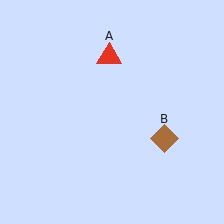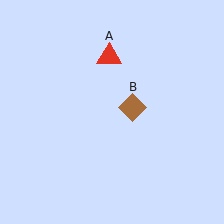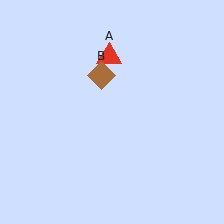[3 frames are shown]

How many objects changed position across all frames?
1 object changed position: brown diamond (object B).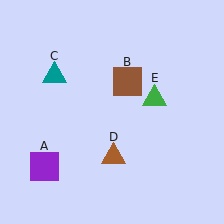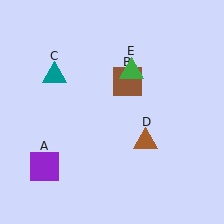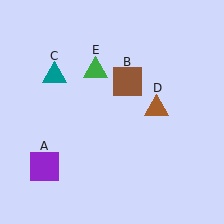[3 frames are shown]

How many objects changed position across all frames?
2 objects changed position: brown triangle (object D), green triangle (object E).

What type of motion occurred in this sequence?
The brown triangle (object D), green triangle (object E) rotated counterclockwise around the center of the scene.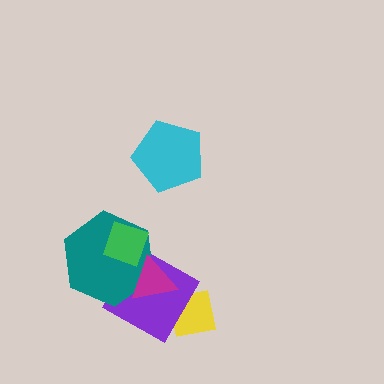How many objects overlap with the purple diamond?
4 objects overlap with the purple diamond.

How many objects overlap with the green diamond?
3 objects overlap with the green diamond.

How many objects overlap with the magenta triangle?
3 objects overlap with the magenta triangle.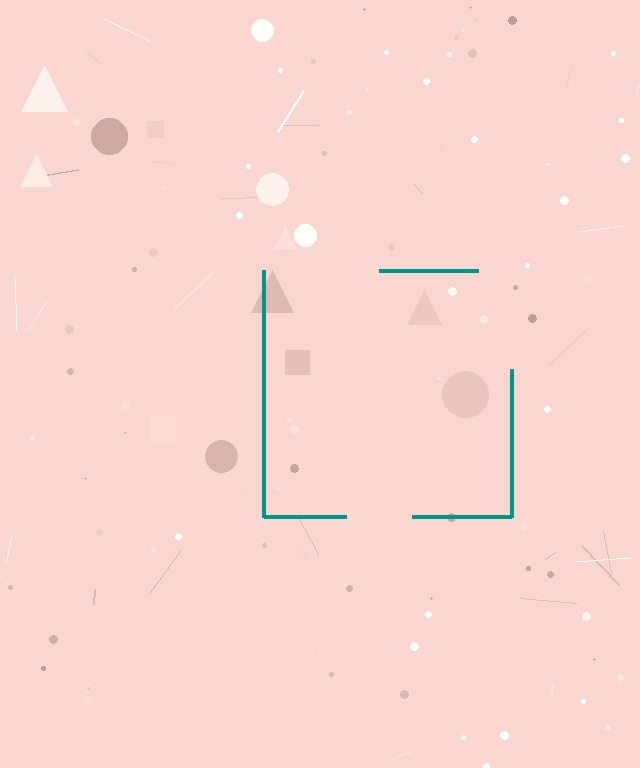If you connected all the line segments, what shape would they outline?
They would outline a square.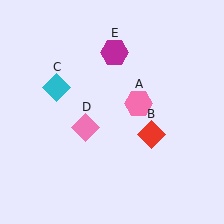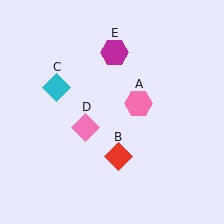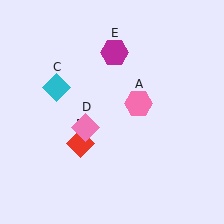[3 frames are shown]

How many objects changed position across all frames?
1 object changed position: red diamond (object B).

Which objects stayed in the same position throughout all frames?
Pink hexagon (object A) and cyan diamond (object C) and pink diamond (object D) and magenta hexagon (object E) remained stationary.